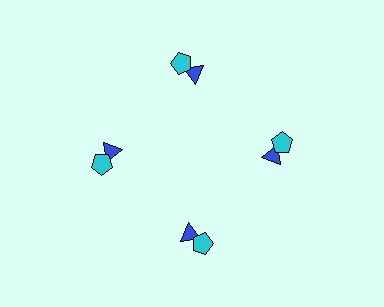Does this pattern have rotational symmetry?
Yes, this pattern has 4-fold rotational symmetry. It looks the same after rotating 90 degrees around the center.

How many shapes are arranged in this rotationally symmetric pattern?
There are 8 shapes, arranged in 4 groups of 2.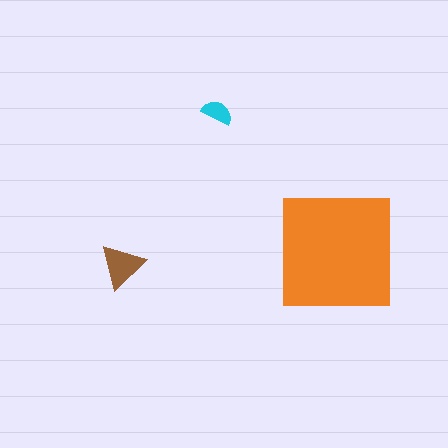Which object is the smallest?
The cyan semicircle.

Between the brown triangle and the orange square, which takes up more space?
The orange square.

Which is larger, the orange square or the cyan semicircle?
The orange square.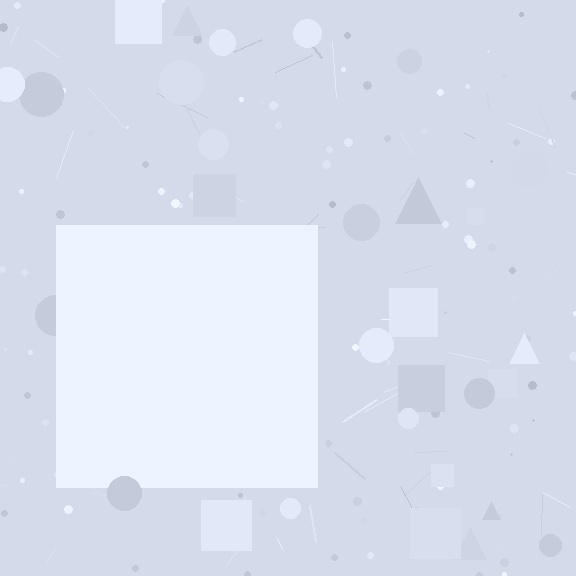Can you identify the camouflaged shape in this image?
The camouflaged shape is a square.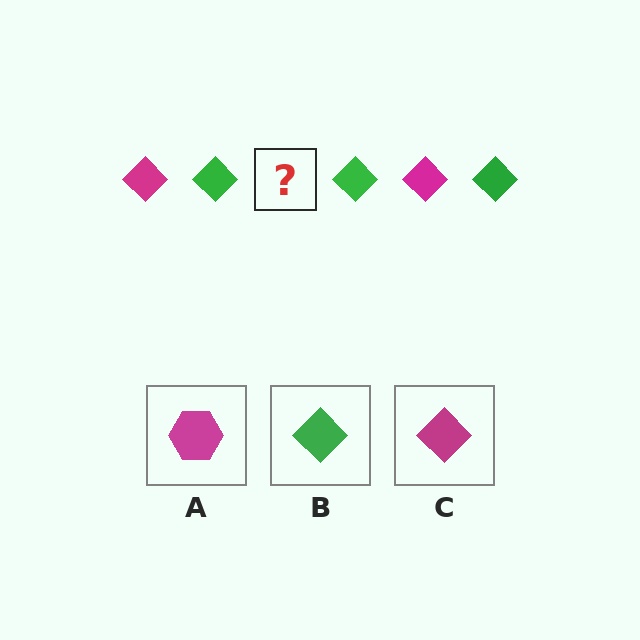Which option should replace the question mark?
Option C.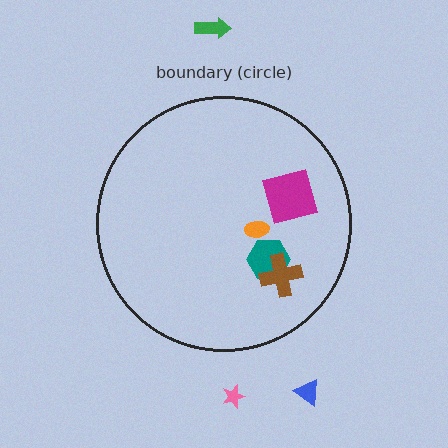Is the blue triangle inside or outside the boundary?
Outside.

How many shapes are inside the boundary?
4 inside, 3 outside.